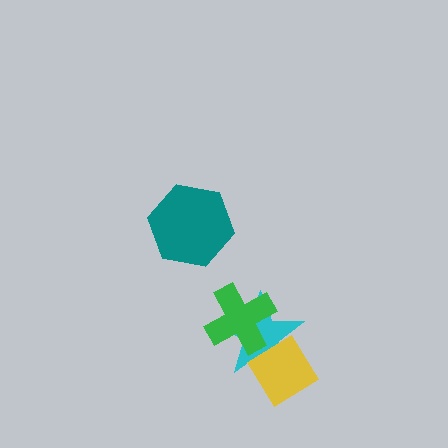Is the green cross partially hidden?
No, no other shape covers it.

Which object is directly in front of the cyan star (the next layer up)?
The yellow diamond is directly in front of the cyan star.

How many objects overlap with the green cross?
1 object overlaps with the green cross.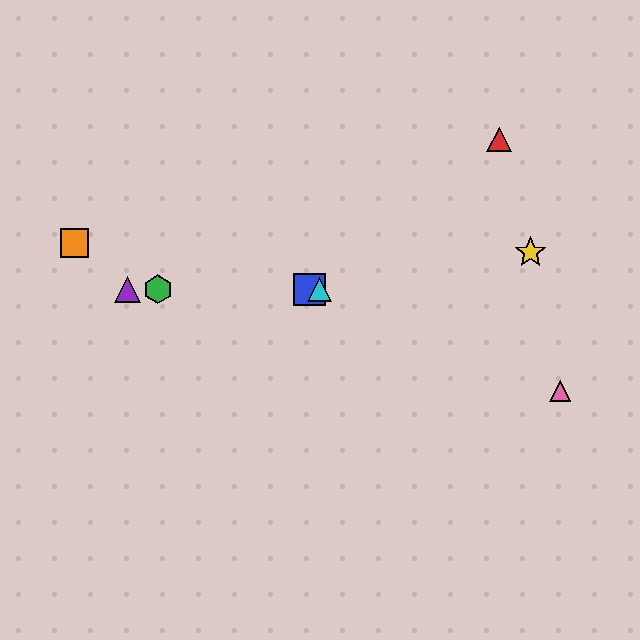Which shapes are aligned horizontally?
The blue square, the green hexagon, the purple triangle, the cyan triangle are aligned horizontally.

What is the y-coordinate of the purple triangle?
The purple triangle is at y≈289.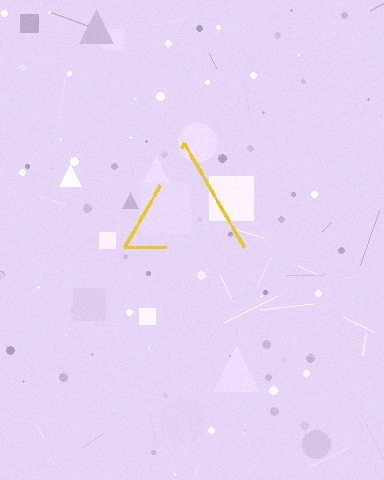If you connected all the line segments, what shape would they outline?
They would outline a triangle.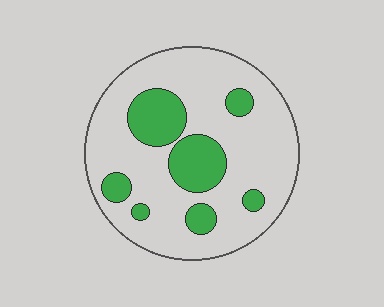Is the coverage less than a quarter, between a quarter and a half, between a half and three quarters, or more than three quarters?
Less than a quarter.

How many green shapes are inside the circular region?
7.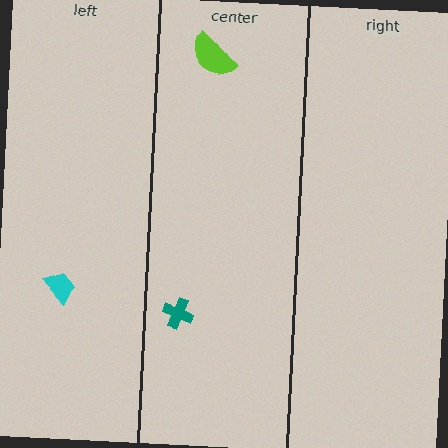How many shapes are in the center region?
2.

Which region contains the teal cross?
The center region.